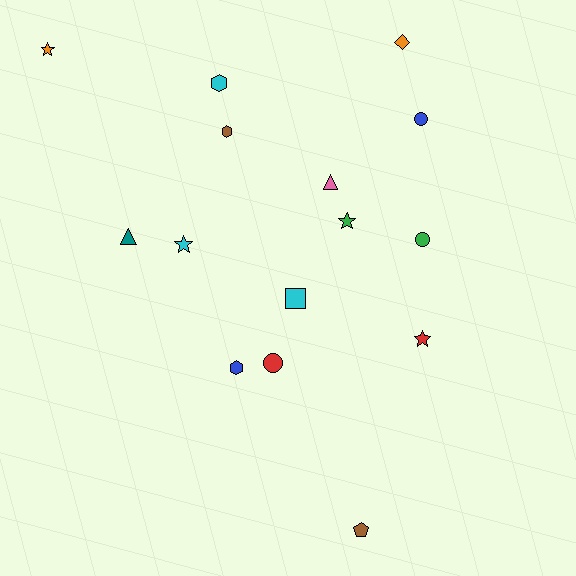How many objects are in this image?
There are 15 objects.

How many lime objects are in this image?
There are no lime objects.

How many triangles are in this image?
There are 2 triangles.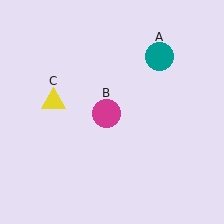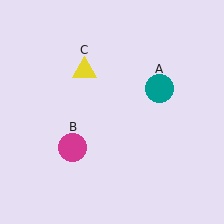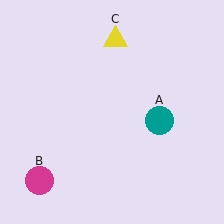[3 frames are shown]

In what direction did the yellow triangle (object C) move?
The yellow triangle (object C) moved up and to the right.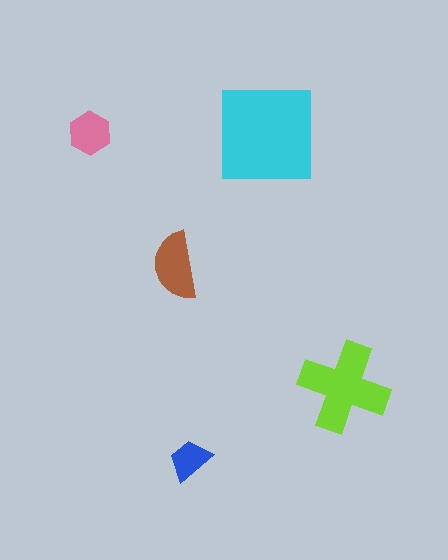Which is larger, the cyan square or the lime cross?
The cyan square.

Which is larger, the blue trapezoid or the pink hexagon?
The pink hexagon.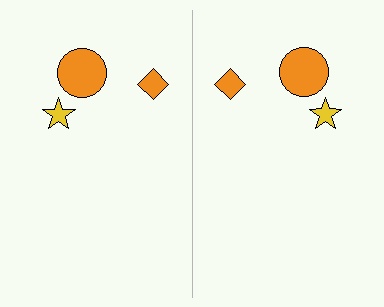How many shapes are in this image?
There are 6 shapes in this image.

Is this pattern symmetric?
Yes, this pattern has bilateral (reflection) symmetry.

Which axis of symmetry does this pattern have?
The pattern has a vertical axis of symmetry running through the center of the image.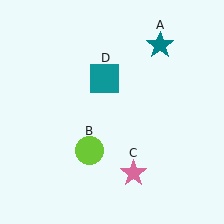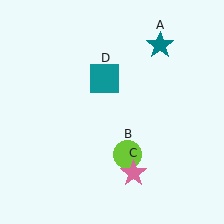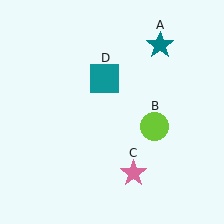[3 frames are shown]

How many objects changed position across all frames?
1 object changed position: lime circle (object B).